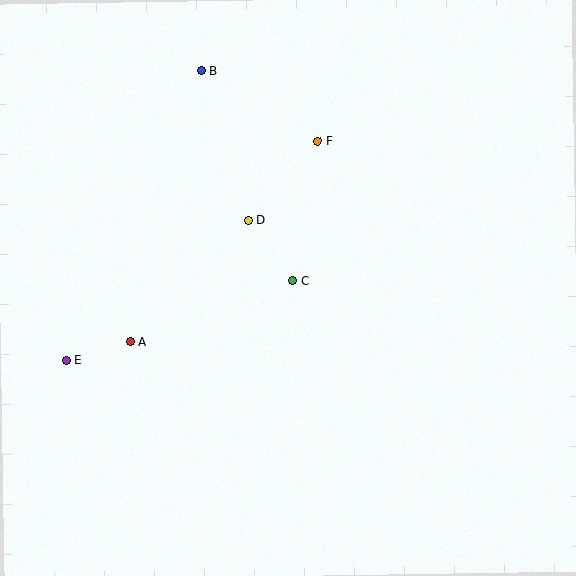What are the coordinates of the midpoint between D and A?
The midpoint between D and A is at (189, 281).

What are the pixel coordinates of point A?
Point A is at (130, 342).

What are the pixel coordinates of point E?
Point E is at (66, 360).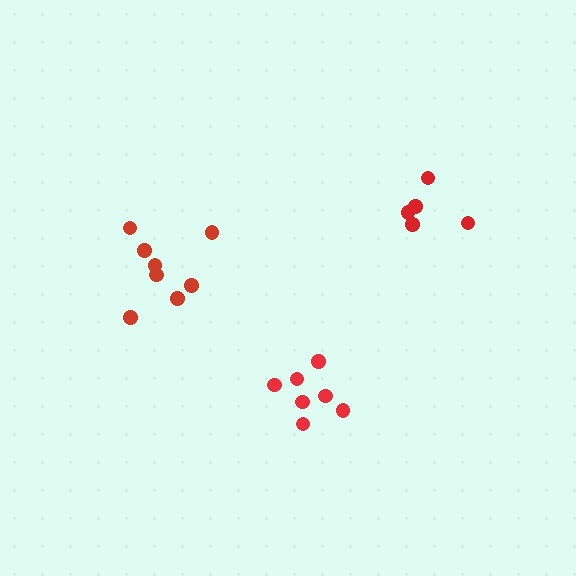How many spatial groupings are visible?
There are 3 spatial groupings.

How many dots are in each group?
Group 1: 7 dots, Group 2: 5 dots, Group 3: 8 dots (20 total).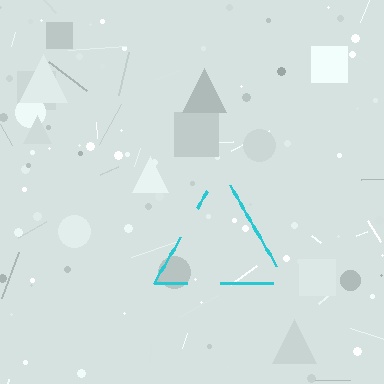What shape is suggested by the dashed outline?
The dashed outline suggests a triangle.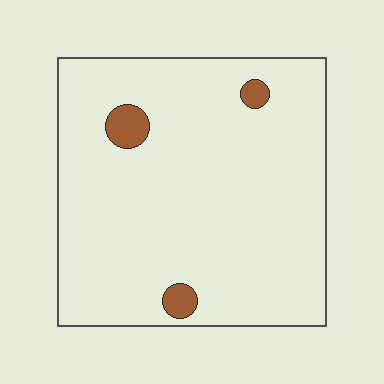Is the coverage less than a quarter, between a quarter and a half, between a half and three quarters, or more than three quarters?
Less than a quarter.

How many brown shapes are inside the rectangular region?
3.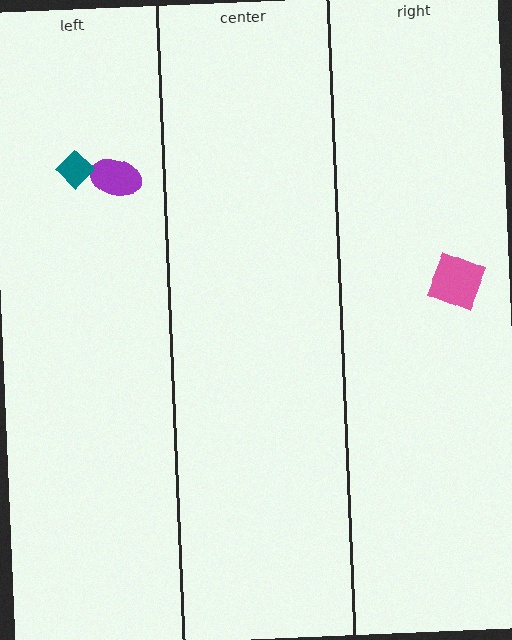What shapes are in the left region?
The purple ellipse, the teal diamond.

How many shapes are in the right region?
1.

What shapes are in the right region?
The pink square.